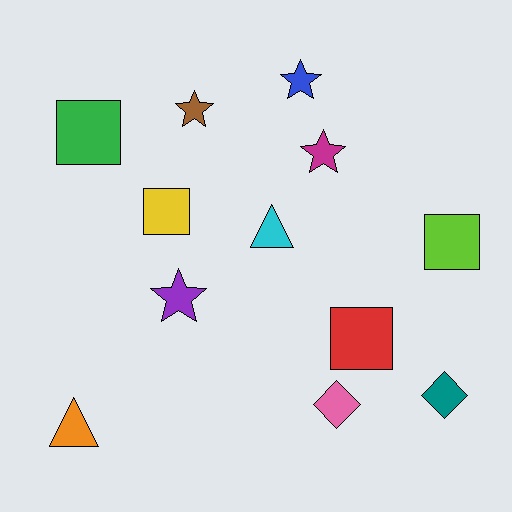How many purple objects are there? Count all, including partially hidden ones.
There is 1 purple object.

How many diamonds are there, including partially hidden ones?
There are 2 diamonds.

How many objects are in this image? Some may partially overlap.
There are 12 objects.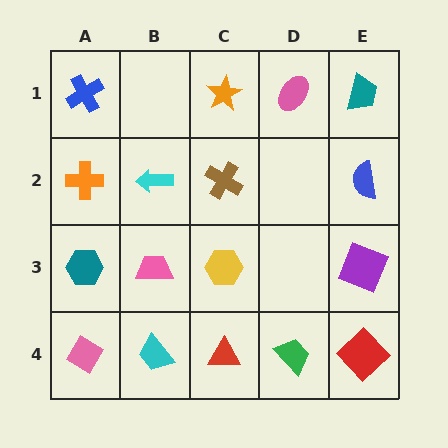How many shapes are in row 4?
5 shapes.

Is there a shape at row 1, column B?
No, that cell is empty.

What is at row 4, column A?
A pink diamond.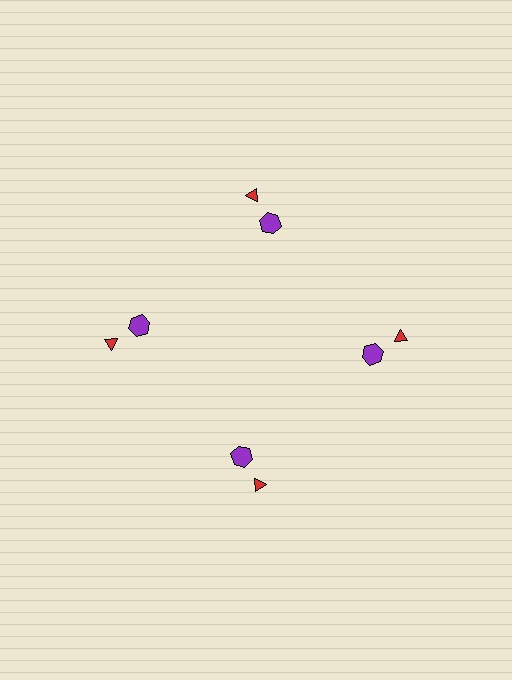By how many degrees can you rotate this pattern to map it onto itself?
The pattern maps onto itself every 90 degrees of rotation.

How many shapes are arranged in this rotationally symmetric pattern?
There are 8 shapes, arranged in 4 groups of 2.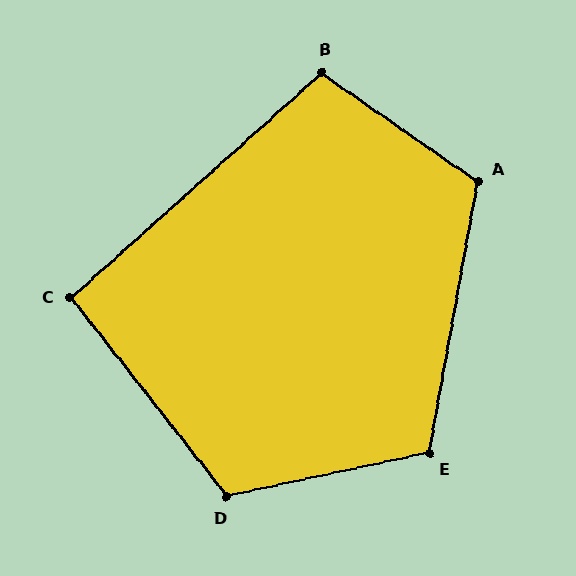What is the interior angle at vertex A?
Approximately 115 degrees (obtuse).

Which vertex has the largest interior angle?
D, at approximately 116 degrees.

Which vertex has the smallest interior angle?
C, at approximately 94 degrees.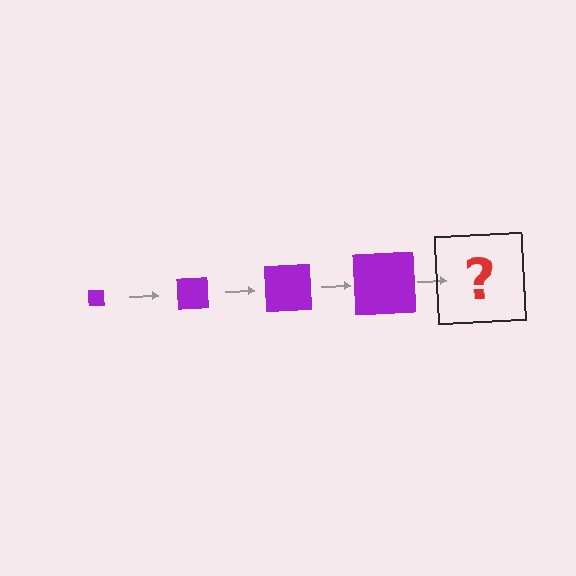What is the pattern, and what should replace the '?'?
The pattern is that the square gets progressively larger each step. The '?' should be a purple square, larger than the previous one.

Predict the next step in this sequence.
The next step is a purple square, larger than the previous one.